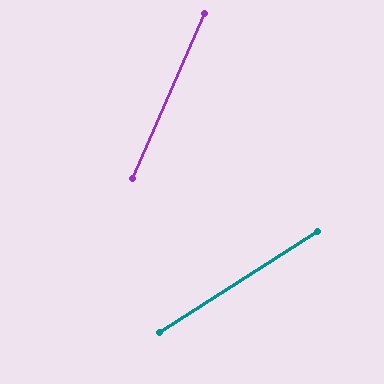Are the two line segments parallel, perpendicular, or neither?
Neither parallel nor perpendicular — they differ by about 34°.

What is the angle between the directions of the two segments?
Approximately 34 degrees.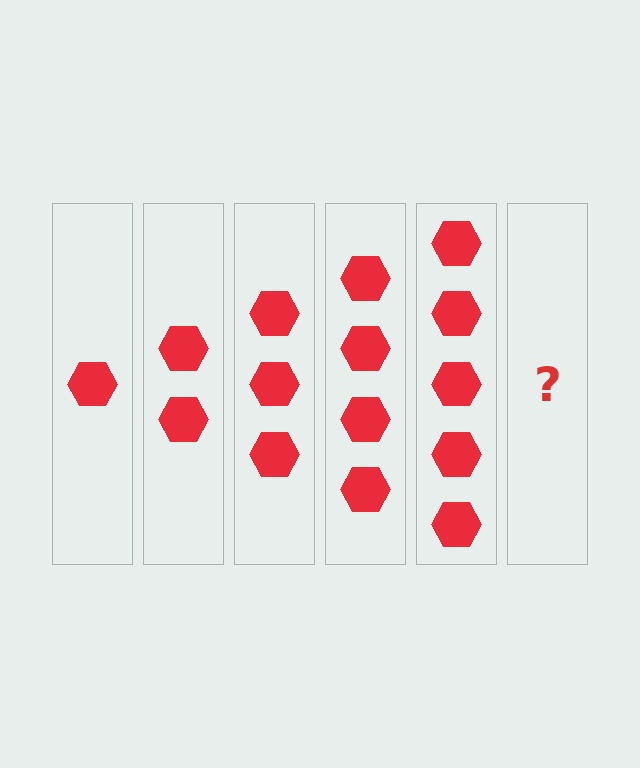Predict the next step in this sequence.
The next step is 6 hexagons.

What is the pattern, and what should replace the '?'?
The pattern is that each step adds one more hexagon. The '?' should be 6 hexagons.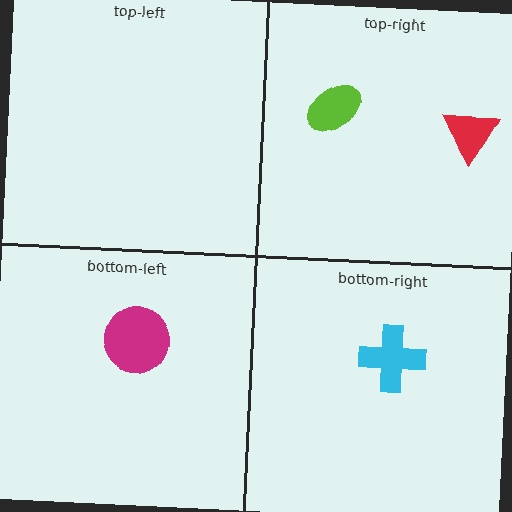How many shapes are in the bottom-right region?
1.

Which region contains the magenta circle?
The bottom-left region.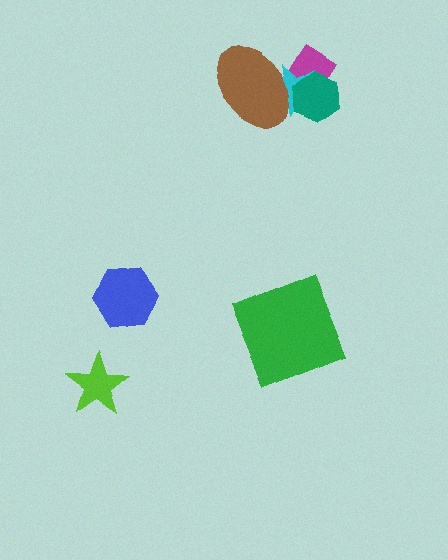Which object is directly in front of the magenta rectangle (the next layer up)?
The cyan star is directly in front of the magenta rectangle.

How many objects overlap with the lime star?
0 objects overlap with the lime star.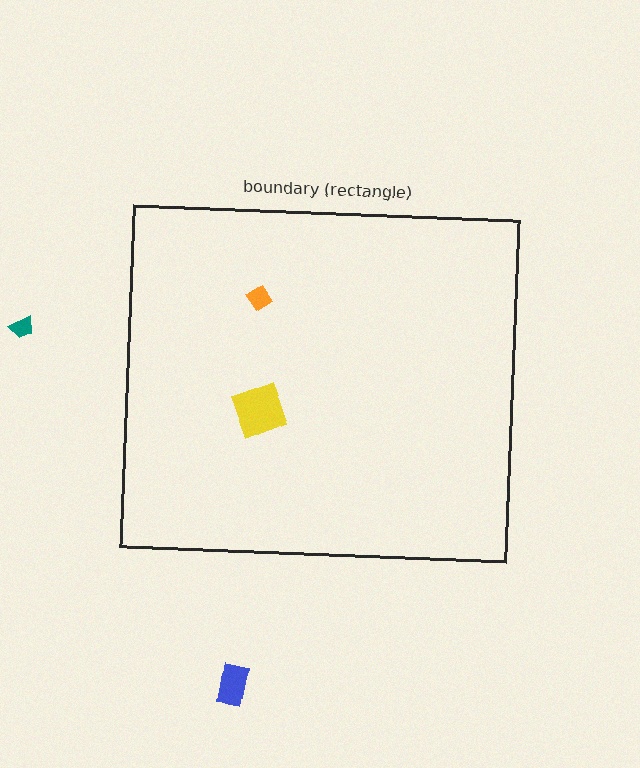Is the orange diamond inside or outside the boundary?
Inside.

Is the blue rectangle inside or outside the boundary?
Outside.